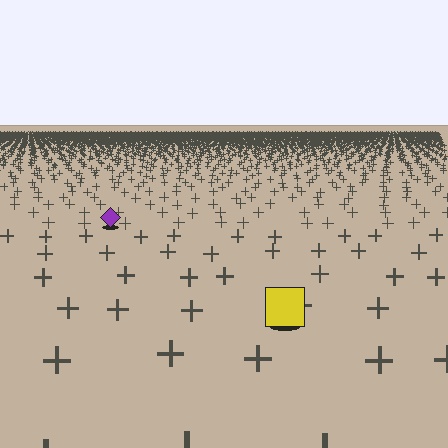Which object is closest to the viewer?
The yellow square is closest. The texture marks near it are larger and more spread out.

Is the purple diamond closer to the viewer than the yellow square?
No. The yellow square is closer — you can tell from the texture gradient: the ground texture is coarser near it.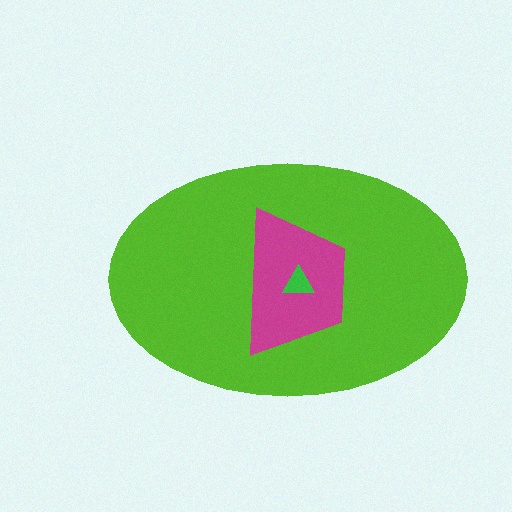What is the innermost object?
The green triangle.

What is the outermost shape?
The lime ellipse.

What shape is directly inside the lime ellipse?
The magenta trapezoid.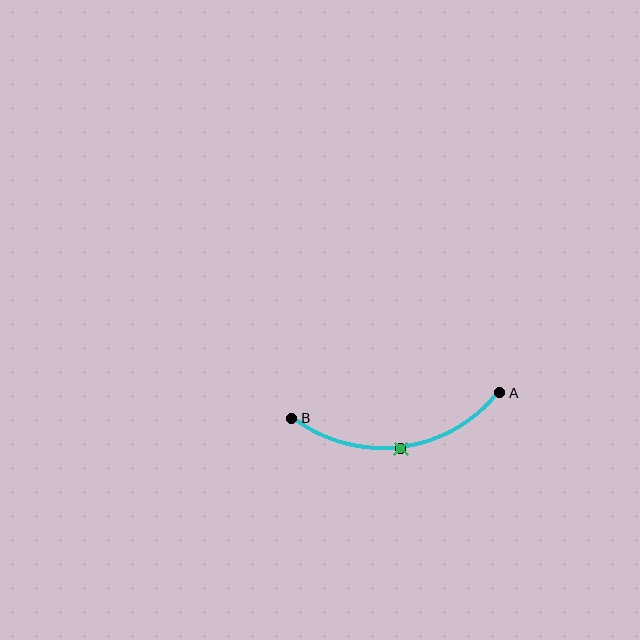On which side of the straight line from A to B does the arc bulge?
The arc bulges below the straight line connecting A and B.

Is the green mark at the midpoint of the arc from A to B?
Yes. The green mark lies on the arc at equal arc-length from both A and B — it is the arc midpoint.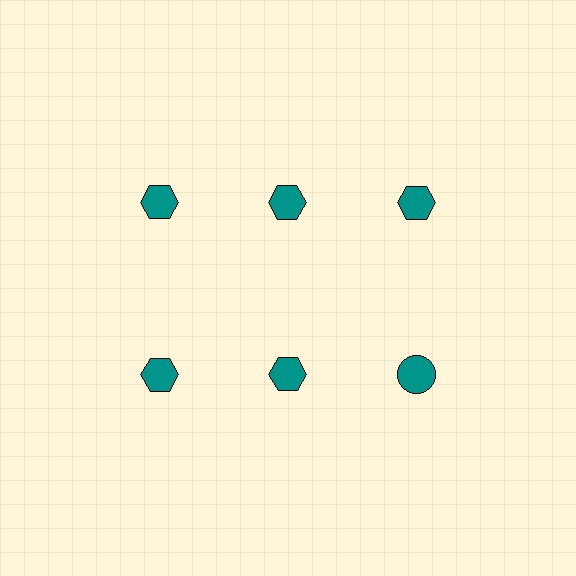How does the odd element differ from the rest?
It has a different shape: circle instead of hexagon.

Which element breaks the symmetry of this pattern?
The teal circle in the second row, center column breaks the symmetry. All other shapes are teal hexagons.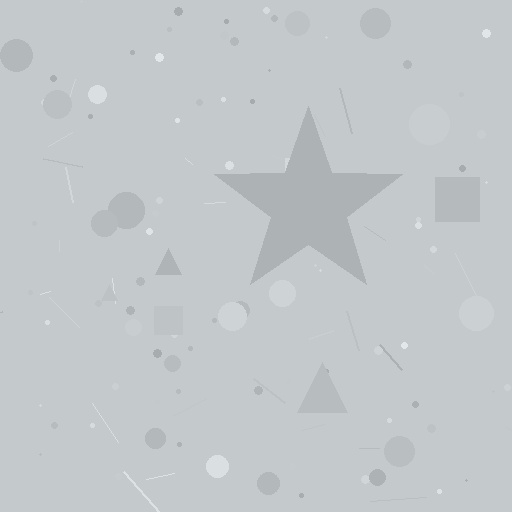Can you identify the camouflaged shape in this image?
The camouflaged shape is a star.